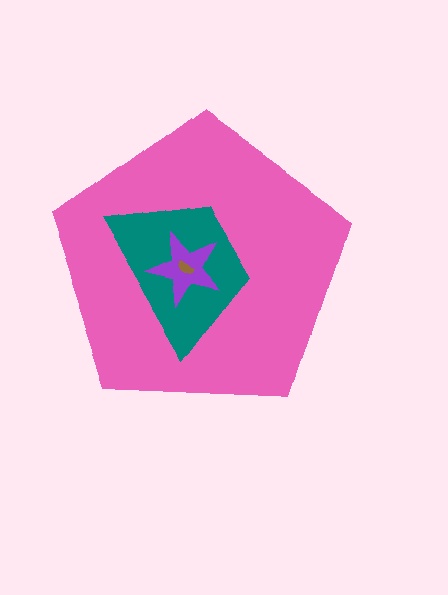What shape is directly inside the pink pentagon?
The teal trapezoid.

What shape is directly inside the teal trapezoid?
The purple star.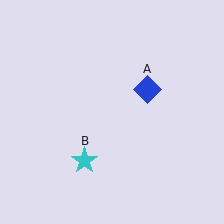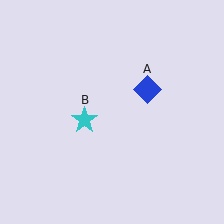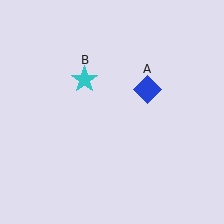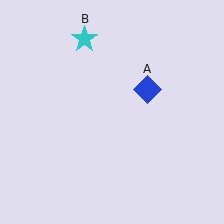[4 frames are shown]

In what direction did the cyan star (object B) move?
The cyan star (object B) moved up.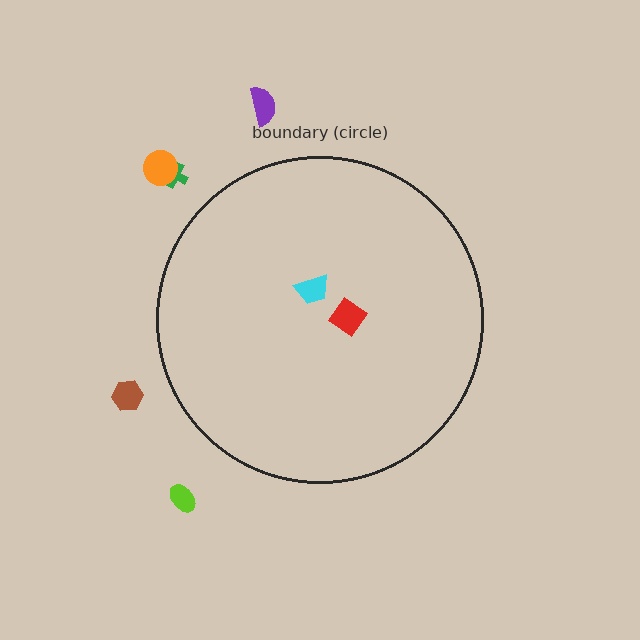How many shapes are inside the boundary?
2 inside, 5 outside.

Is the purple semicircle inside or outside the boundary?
Outside.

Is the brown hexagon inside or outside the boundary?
Outside.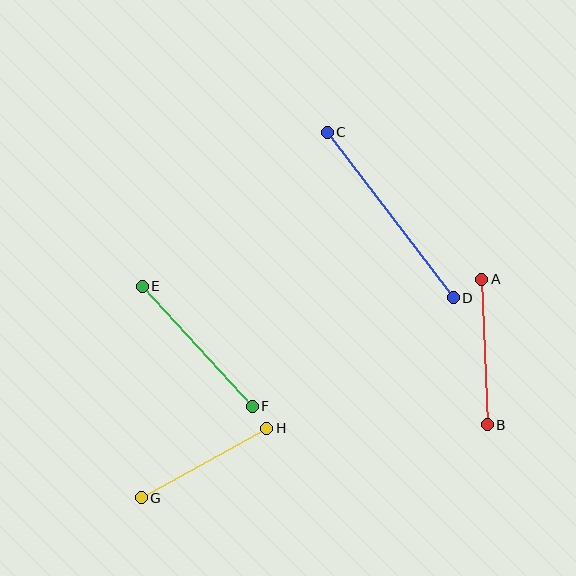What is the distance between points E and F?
The distance is approximately 163 pixels.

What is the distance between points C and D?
The distance is approximately 208 pixels.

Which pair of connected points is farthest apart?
Points C and D are farthest apart.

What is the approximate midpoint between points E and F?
The midpoint is at approximately (197, 346) pixels.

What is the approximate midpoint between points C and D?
The midpoint is at approximately (390, 215) pixels.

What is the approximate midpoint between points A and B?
The midpoint is at approximately (485, 352) pixels.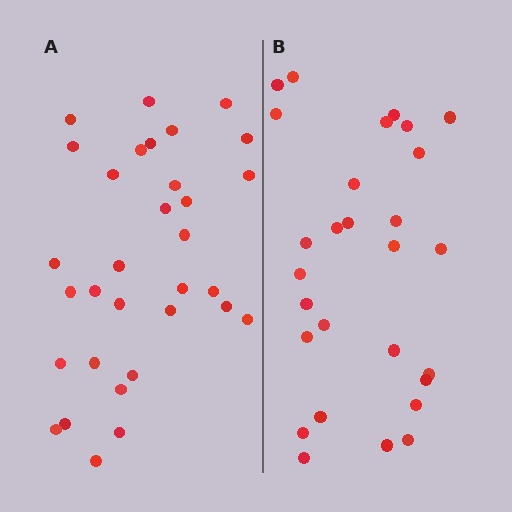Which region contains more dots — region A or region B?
Region A (the left region) has more dots.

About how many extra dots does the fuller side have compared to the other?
Region A has about 4 more dots than region B.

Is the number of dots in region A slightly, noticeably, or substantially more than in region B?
Region A has only slightly more — the two regions are fairly close. The ratio is roughly 1.1 to 1.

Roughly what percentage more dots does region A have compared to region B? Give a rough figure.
About 15% more.